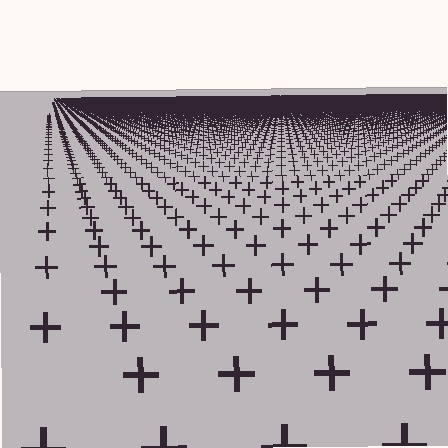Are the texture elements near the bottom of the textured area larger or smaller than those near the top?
Larger. Near the bottom, elements are closer to the viewer and appear at a bigger on-screen size.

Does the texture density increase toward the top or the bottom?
Density increases toward the top.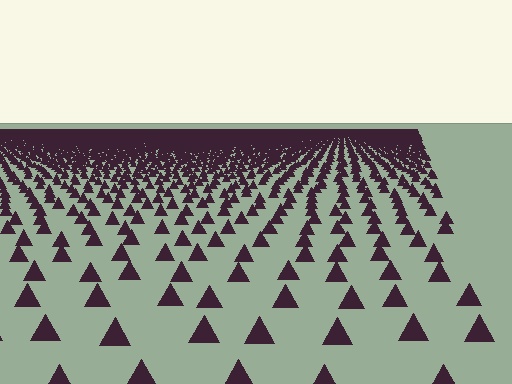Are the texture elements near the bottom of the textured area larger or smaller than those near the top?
Larger. Near the bottom, elements are closer to the viewer and appear at a bigger on-screen size.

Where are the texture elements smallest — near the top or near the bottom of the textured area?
Near the top.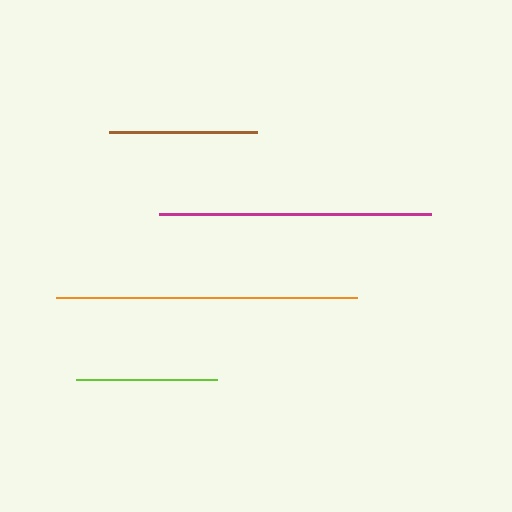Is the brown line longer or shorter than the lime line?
The brown line is longer than the lime line.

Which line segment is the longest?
The orange line is the longest at approximately 302 pixels.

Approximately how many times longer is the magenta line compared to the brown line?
The magenta line is approximately 1.8 times the length of the brown line.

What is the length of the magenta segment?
The magenta segment is approximately 272 pixels long.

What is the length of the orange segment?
The orange segment is approximately 302 pixels long.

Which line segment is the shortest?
The lime line is the shortest at approximately 141 pixels.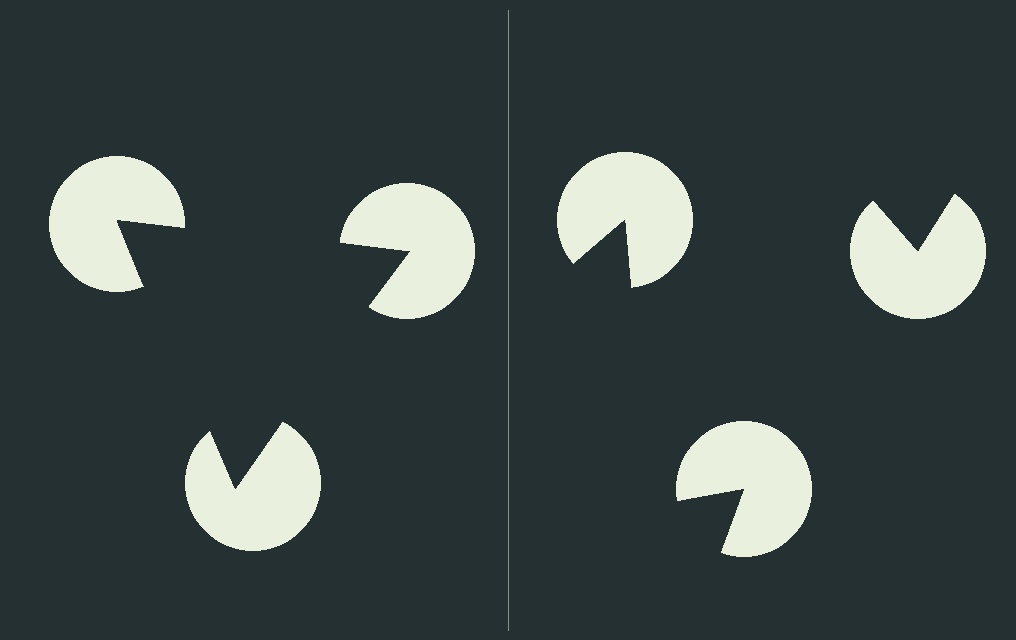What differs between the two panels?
The pac-man discs are positioned identically on both sides; only the wedge orientations differ. On the left they align to a triangle; on the right they are misaligned.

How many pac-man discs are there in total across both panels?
6 — 3 on each side.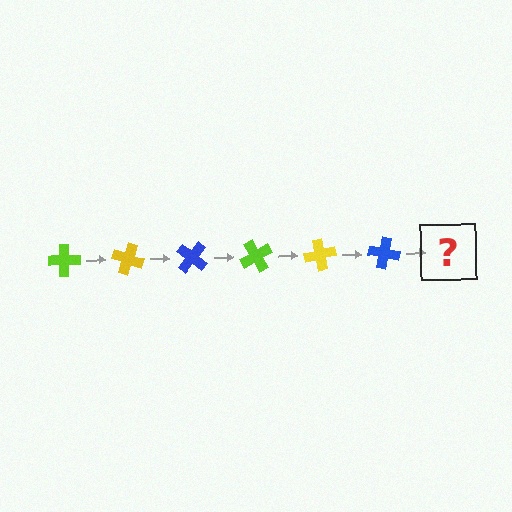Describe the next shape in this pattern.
It should be a lime cross, rotated 120 degrees from the start.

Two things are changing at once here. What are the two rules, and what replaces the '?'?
The two rules are that it rotates 20 degrees each step and the color cycles through lime, yellow, and blue. The '?' should be a lime cross, rotated 120 degrees from the start.